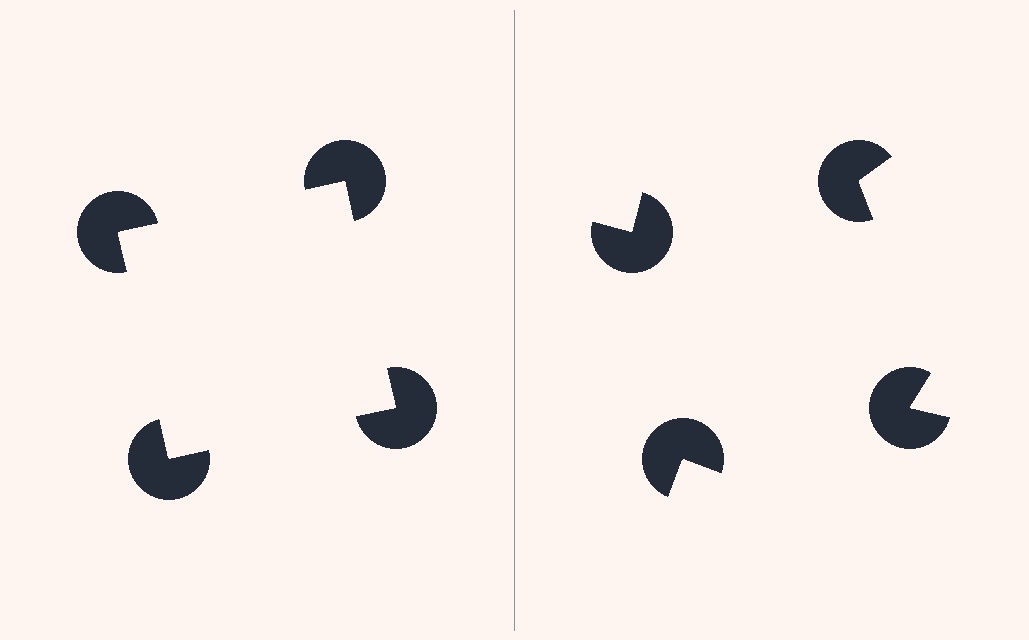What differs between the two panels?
The pac-man discs are positioned identically on both sides; only the wedge orientations differ. On the left they align to a square; on the right they are misaligned.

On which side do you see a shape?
An illusory square appears on the left side. On the right side the wedge cuts are rotated, so no coherent shape forms.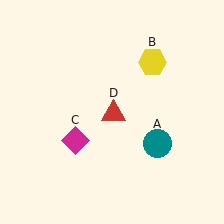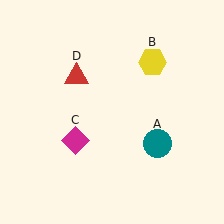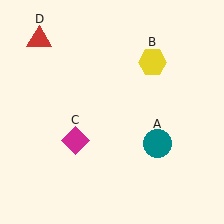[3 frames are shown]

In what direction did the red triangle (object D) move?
The red triangle (object D) moved up and to the left.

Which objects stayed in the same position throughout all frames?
Teal circle (object A) and yellow hexagon (object B) and magenta diamond (object C) remained stationary.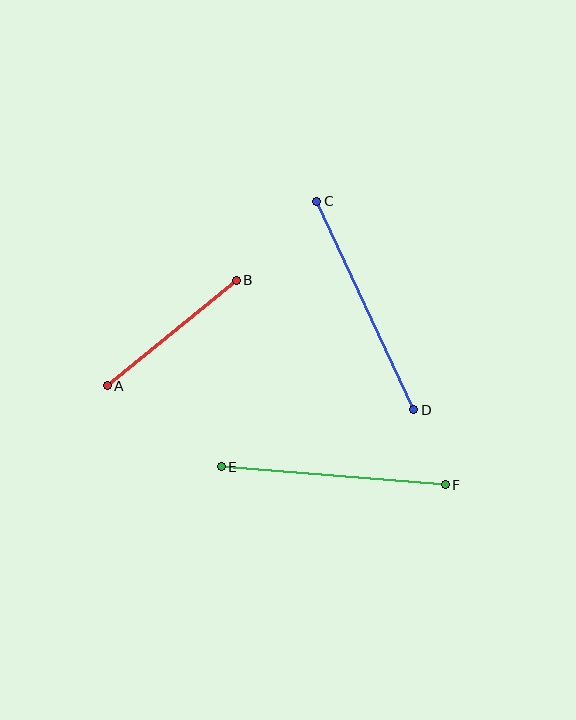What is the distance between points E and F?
The distance is approximately 225 pixels.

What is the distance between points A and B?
The distance is approximately 166 pixels.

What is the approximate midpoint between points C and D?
The midpoint is at approximately (365, 305) pixels.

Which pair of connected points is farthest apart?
Points C and D are farthest apart.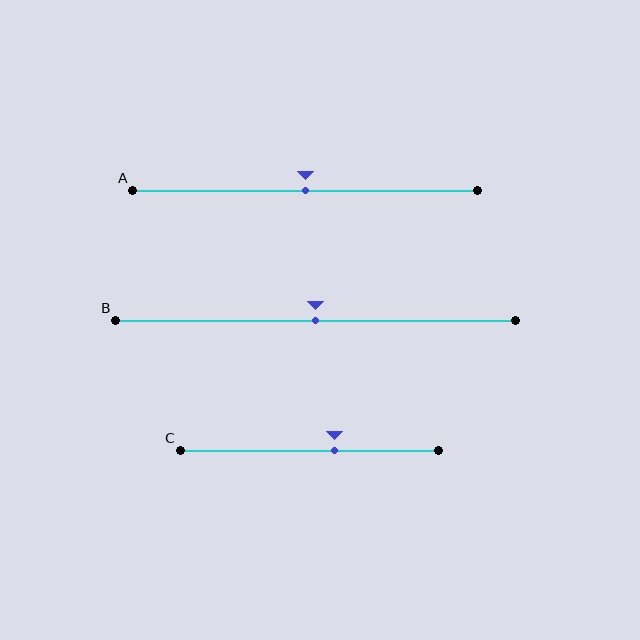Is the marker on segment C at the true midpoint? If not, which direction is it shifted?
No, the marker on segment C is shifted to the right by about 10% of the segment length.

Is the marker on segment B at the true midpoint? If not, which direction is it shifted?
Yes, the marker on segment B is at the true midpoint.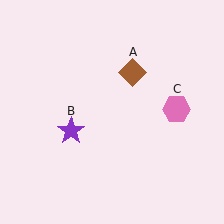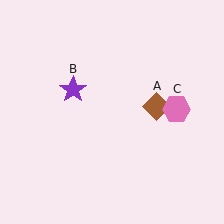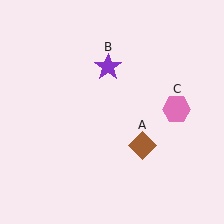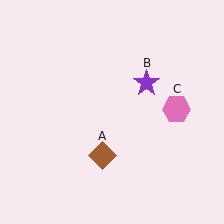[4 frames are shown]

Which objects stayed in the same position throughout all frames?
Pink hexagon (object C) remained stationary.